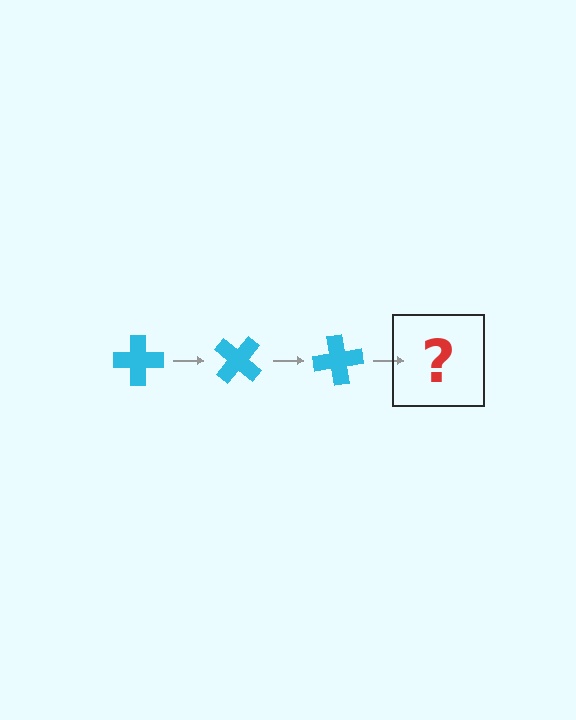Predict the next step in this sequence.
The next step is a cyan cross rotated 120 degrees.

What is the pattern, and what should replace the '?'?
The pattern is that the cross rotates 40 degrees each step. The '?' should be a cyan cross rotated 120 degrees.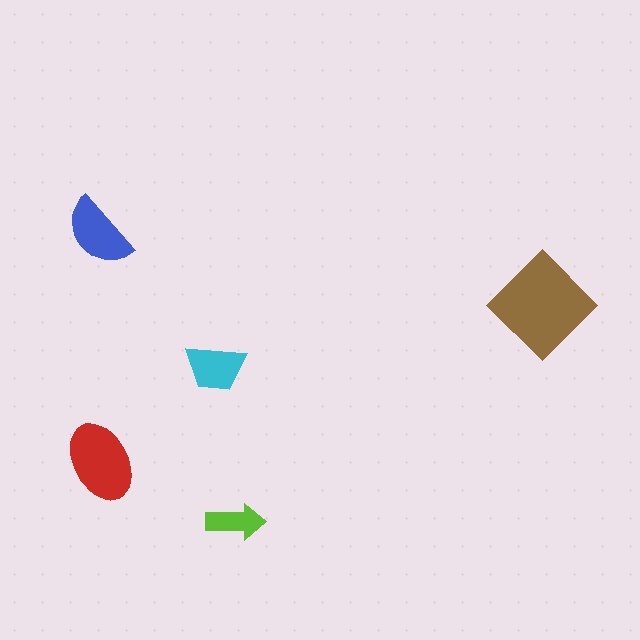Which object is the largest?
The brown diamond.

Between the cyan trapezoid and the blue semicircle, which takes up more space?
The blue semicircle.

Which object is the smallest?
The lime arrow.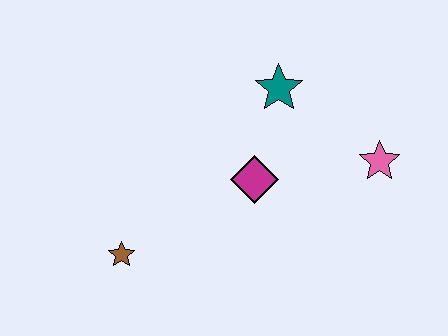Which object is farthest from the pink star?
The brown star is farthest from the pink star.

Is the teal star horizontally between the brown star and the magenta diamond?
No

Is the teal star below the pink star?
No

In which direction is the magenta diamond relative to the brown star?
The magenta diamond is to the right of the brown star.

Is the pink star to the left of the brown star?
No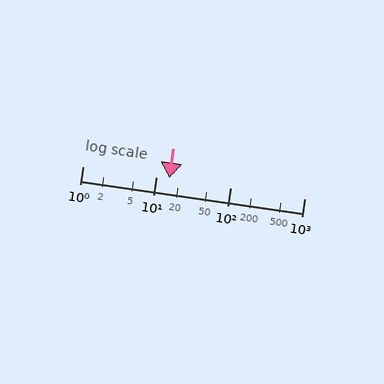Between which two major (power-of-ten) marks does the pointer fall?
The pointer is between 10 and 100.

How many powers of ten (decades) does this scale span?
The scale spans 3 decades, from 1 to 1000.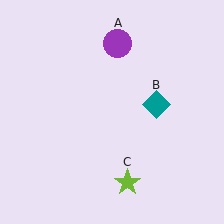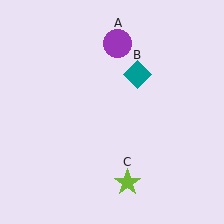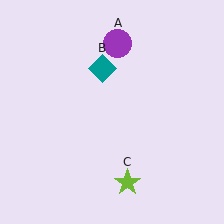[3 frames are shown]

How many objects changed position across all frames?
1 object changed position: teal diamond (object B).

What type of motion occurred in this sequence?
The teal diamond (object B) rotated counterclockwise around the center of the scene.